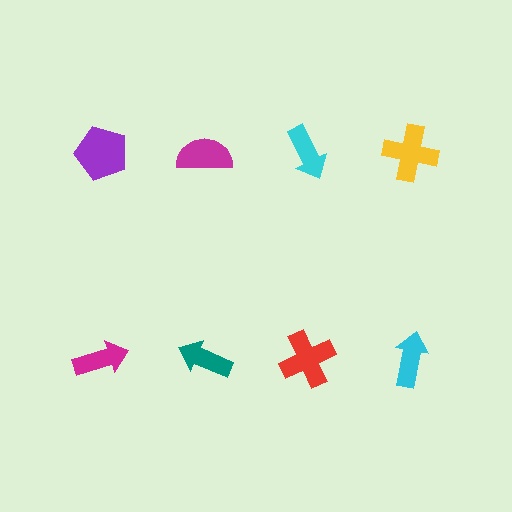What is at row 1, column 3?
A cyan arrow.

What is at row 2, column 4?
A cyan arrow.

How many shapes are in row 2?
4 shapes.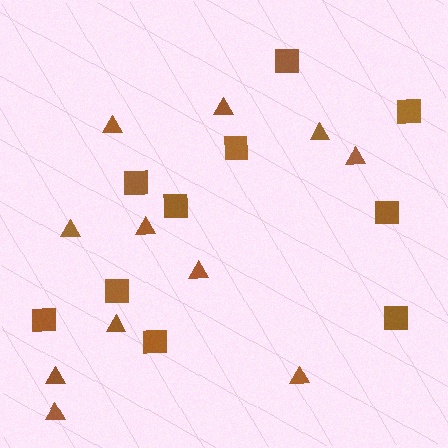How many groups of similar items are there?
There are 2 groups: one group of squares (10) and one group of triangles (11).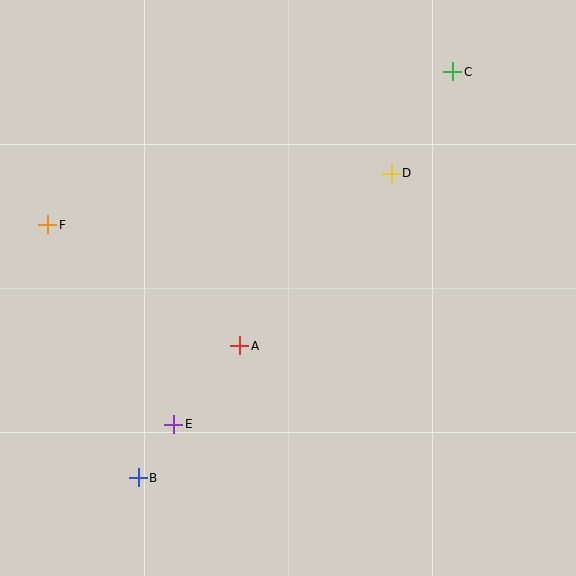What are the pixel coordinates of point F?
Point F is at (48, 225).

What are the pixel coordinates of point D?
Point D is at (391, 173).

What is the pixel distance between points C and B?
The distance between C and B is 514 pixels.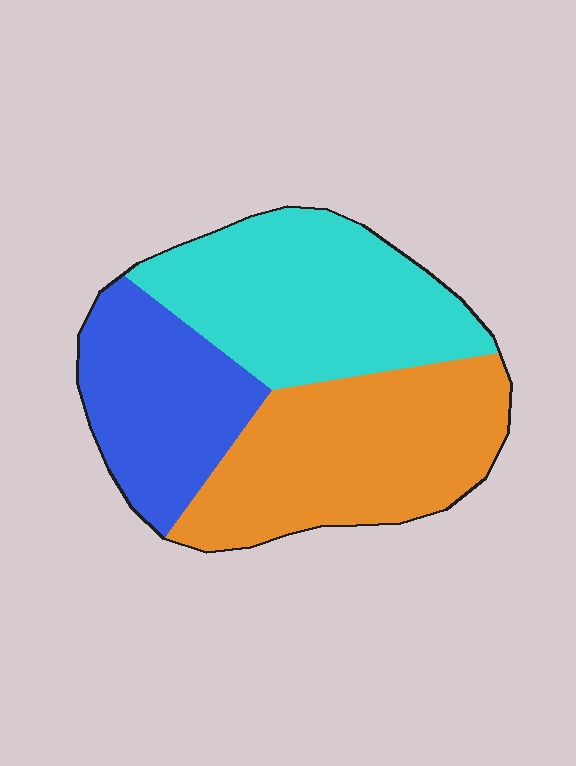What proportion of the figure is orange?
Orange covers around 40% of the figure.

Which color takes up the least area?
Blue, at roughly 25%.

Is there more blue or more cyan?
Cyan.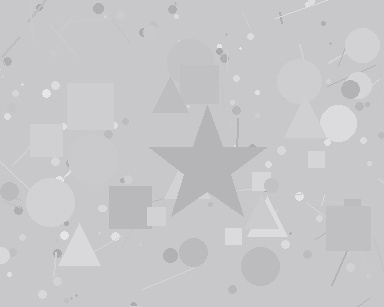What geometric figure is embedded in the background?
A star is embedded in the background.